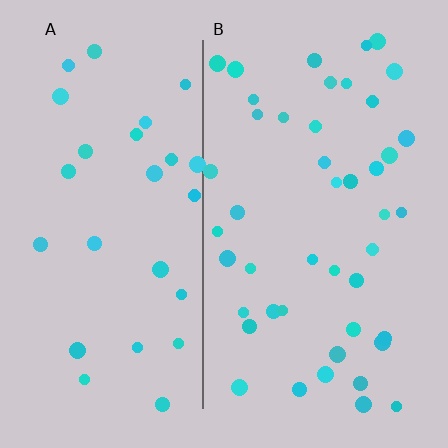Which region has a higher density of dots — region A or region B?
B (the right).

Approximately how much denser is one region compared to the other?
Approximately 1.7× — region B over region A.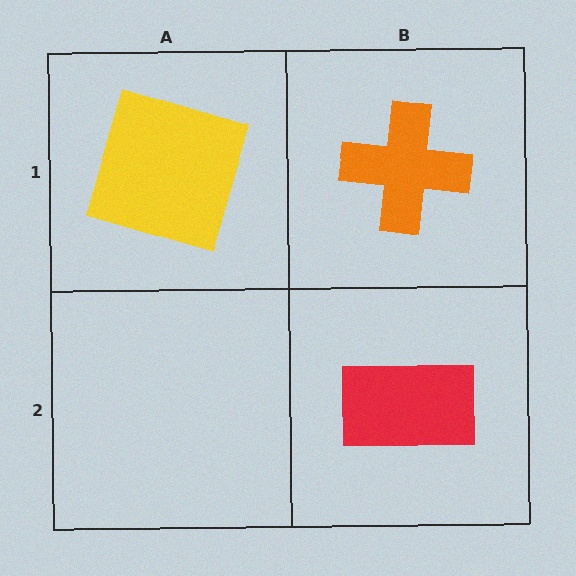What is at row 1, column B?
An orange cross.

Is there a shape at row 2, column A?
No, that cell is empty.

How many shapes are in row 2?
1 shape.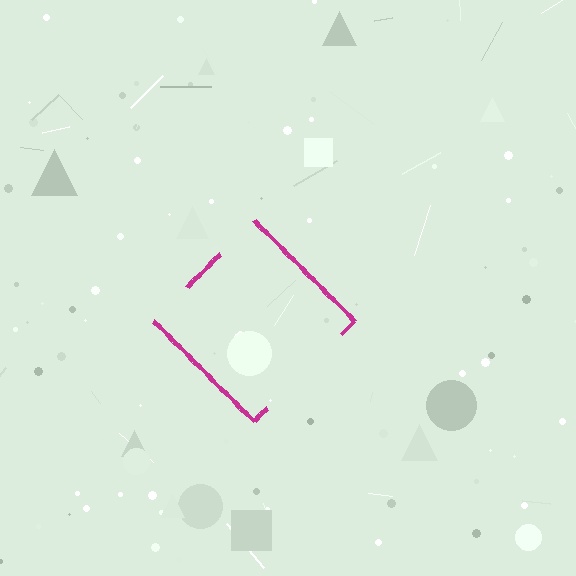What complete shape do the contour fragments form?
The contour fragments form a diamond.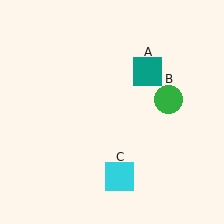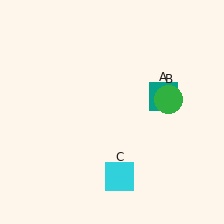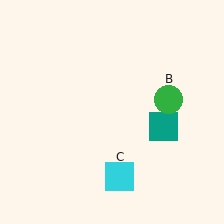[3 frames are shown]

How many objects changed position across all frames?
1 object changed position: teal square (object A).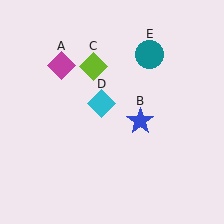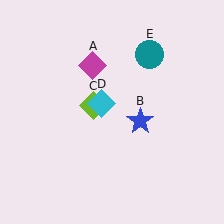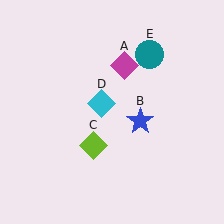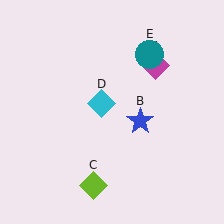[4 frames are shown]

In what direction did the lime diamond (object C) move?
The lime diamond (object C) moved down.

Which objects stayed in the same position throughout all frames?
Blue star (object B) and cyan diamond (object D) and teal circle (object E) remained stationary.